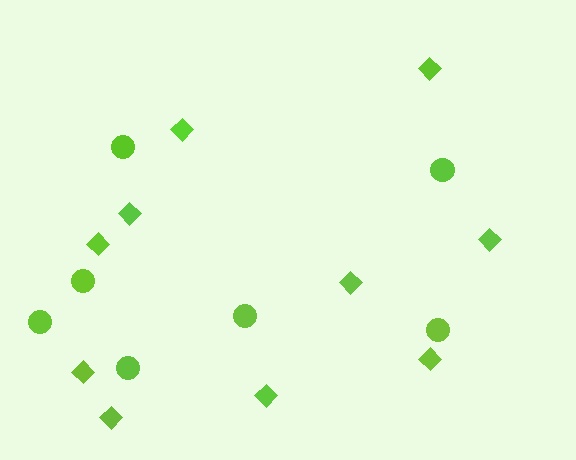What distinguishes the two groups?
There are 2 groups: one group of diamonds (10) and one group of circles (7).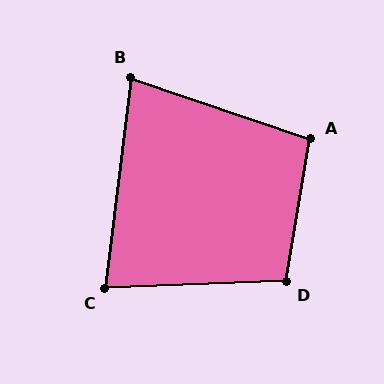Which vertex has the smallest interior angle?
B, at approximately 78 degrees.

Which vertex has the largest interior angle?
D, at approximately 102 degrees.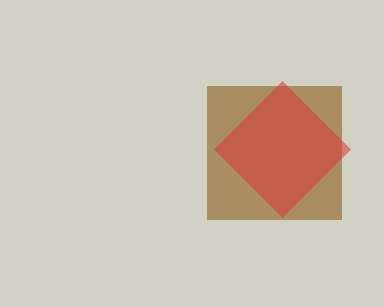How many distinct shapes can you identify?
There are 2 distinct shapes: a brown square, a red diamond.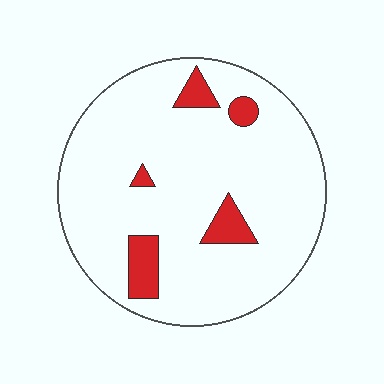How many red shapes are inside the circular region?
5.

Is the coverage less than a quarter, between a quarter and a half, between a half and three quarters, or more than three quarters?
Less than a quarter.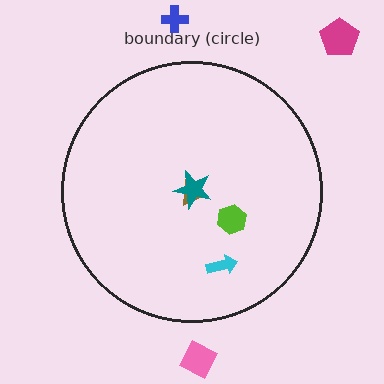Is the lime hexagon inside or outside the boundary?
Inside.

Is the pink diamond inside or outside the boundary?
Outside.